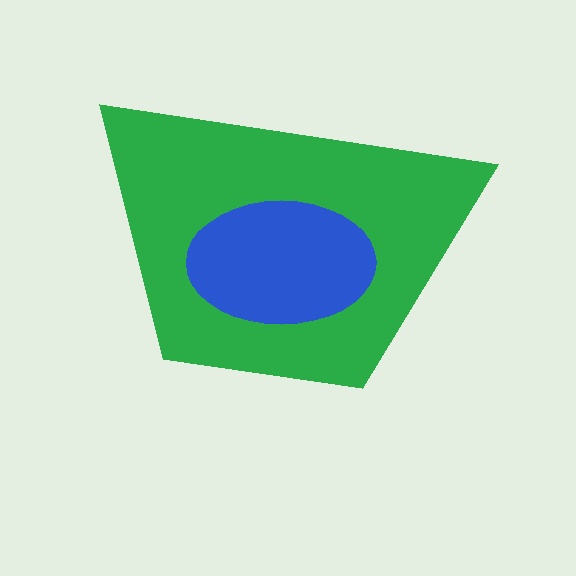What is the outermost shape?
The green trapezoid.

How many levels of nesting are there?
2.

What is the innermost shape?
The blue ellipse.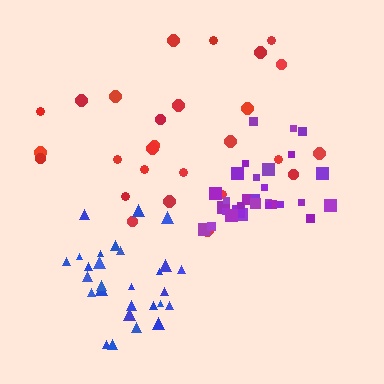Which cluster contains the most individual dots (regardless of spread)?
Purple (30).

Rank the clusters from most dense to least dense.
purple, blue, red.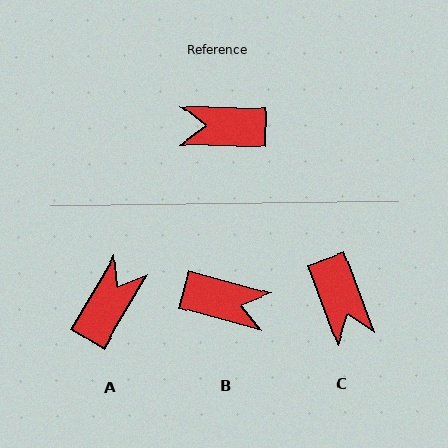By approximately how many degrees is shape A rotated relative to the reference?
Approximately 119 degrees clockwise.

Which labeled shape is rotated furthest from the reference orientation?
B, about 166 degrees away.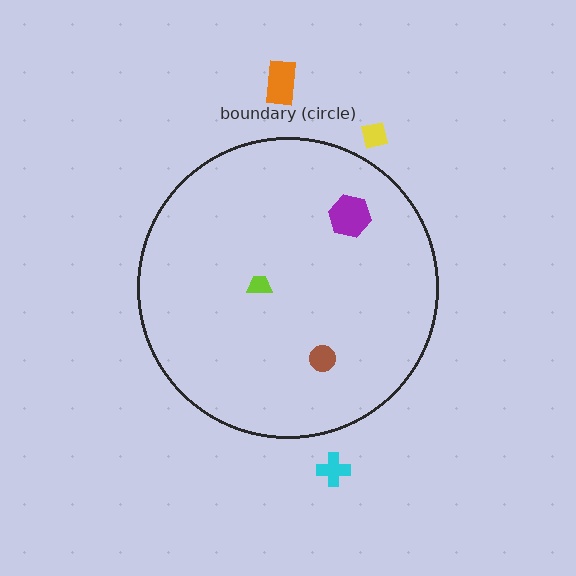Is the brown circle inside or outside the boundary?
Inside.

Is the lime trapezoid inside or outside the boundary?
Inside.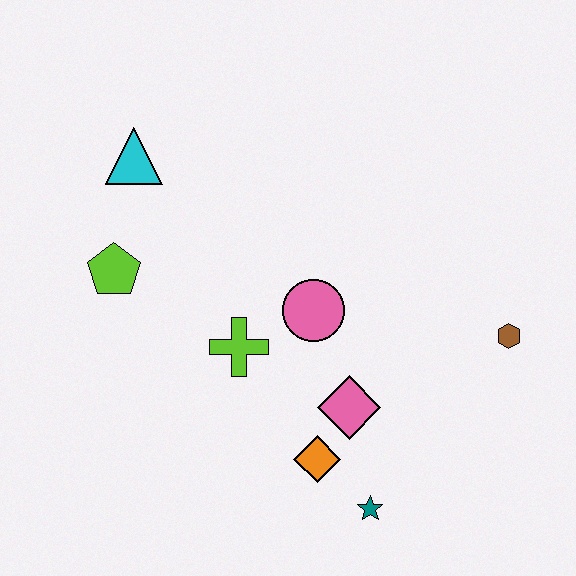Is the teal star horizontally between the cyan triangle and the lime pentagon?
No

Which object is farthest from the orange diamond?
The cyan triangle is farthest from the orange diamond.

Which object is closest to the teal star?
The orange diamond is closest to the teal star.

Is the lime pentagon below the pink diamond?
No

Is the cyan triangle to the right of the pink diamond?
No